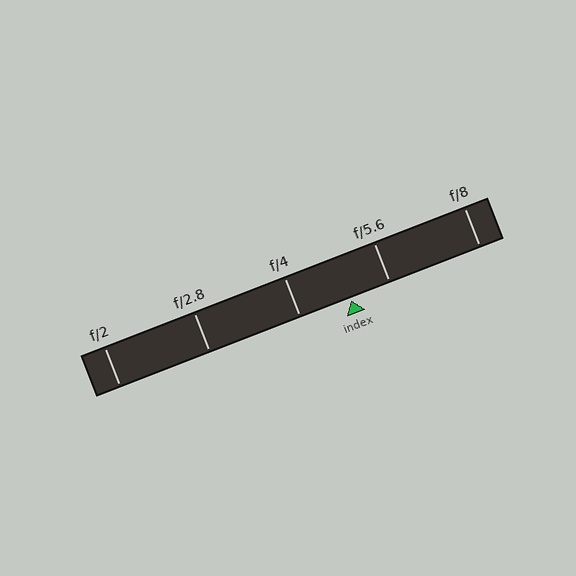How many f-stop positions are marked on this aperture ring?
There are 5 f-stop positions marked.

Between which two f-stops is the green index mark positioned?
The index mark is between f/4 and f/5.6.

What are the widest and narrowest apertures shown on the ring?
The widest aperture shown is f/2 and the narrowest is f/8.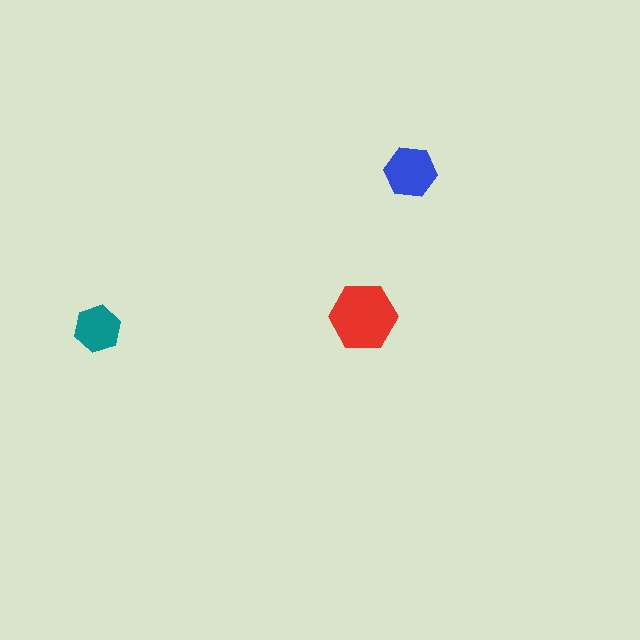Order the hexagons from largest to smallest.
the red one, the blue one, the teal one.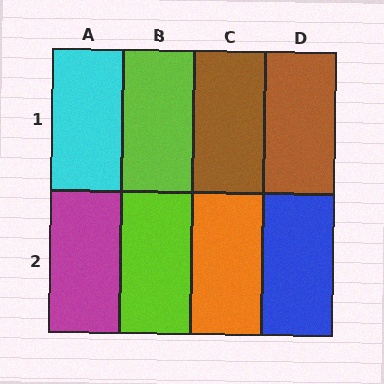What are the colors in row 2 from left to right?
Magenta, lime, orange, blue.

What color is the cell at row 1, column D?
Brown.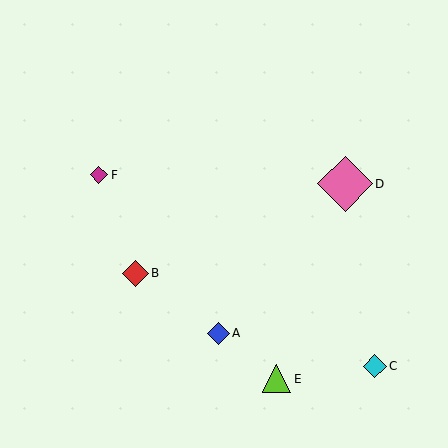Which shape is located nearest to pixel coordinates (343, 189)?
The pink diamond (labeled D) at (345, 184) is nearest to that location.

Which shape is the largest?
The pink diamond (labeled D) is the largest.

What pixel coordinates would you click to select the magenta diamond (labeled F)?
Click at (99, 175) to select the magenta diamond F.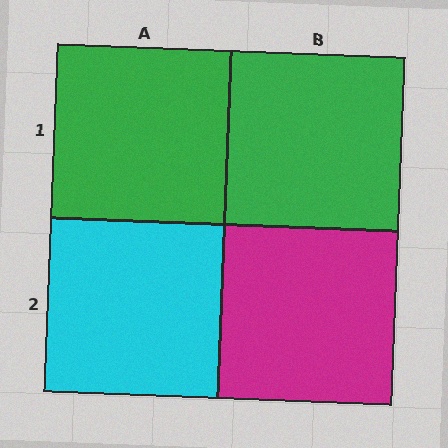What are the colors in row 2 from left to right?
Cyan, magenta.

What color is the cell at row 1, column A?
Green.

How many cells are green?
2 cells are green.